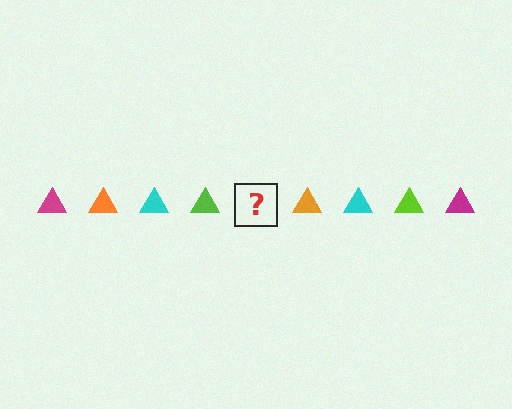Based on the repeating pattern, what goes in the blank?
The blank should be a magenta triangle.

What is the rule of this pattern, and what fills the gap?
The rule is that the pattern cycles through magenta, orange, cyan, lime triangles. The gap should be filled with a magenta triangle.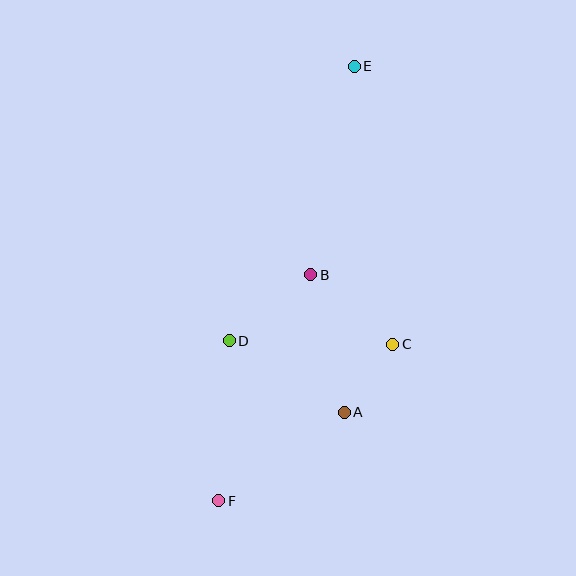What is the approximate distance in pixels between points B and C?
The distance between B and C is approximately 108 pixels.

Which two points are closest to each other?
Points A and C are closest to each other.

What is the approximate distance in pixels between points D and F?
The distance between D and F is approximately 160 pixels.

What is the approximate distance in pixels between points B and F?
The distance between B and F is approximately 244 pixels.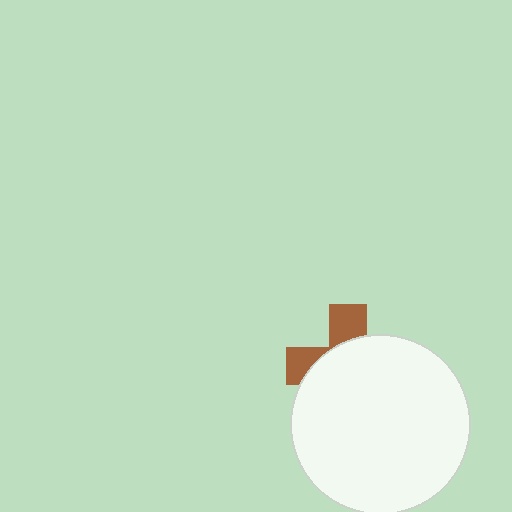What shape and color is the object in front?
The object in front is a white circle.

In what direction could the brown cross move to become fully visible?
The brown cross could move up. That would shift it out from behind the white circle entirely.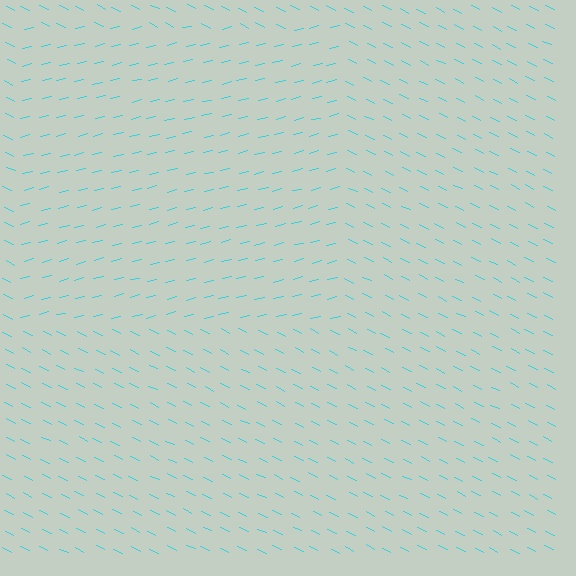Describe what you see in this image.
The image is filled with small cyan line segments. A rectangle region in the image has lines oriented differently from the surrounding lines, creating a visible texture boundary.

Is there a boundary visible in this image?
Yes, there is a texture boundary formed by a change in line orientation.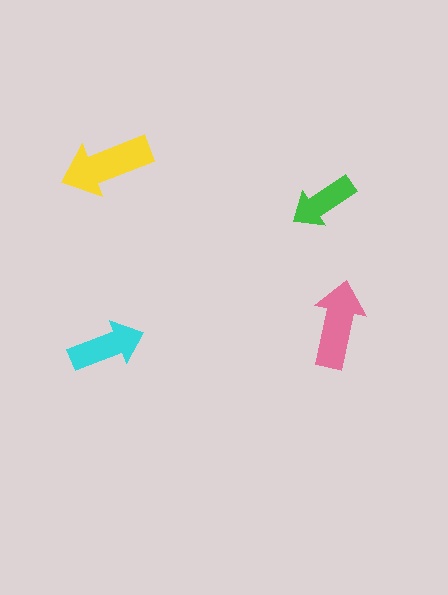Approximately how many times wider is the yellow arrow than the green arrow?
About 1.5 times wider.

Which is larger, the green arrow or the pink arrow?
The pink one.